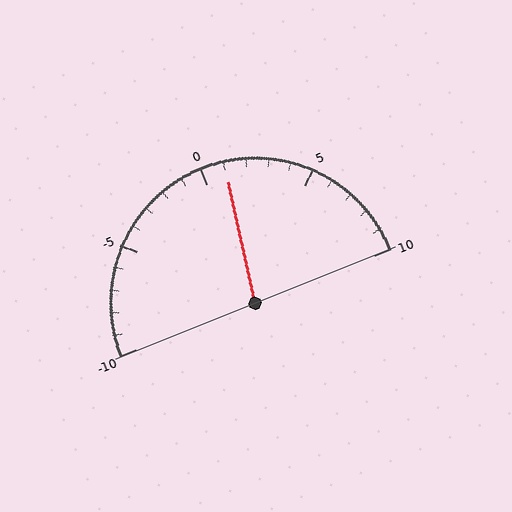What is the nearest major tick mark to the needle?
The nearest major tick mark is 0.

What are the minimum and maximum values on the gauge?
The gauge ranges from -10 to 10.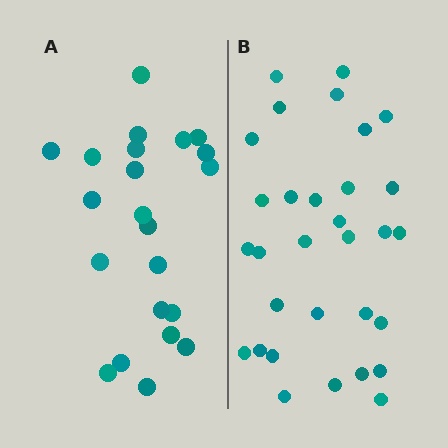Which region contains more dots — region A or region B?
Region B (the right region) has more dots.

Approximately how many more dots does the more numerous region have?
Region B has roughly 8 or so more dots than region A.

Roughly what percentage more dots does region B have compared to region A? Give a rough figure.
About 40% more.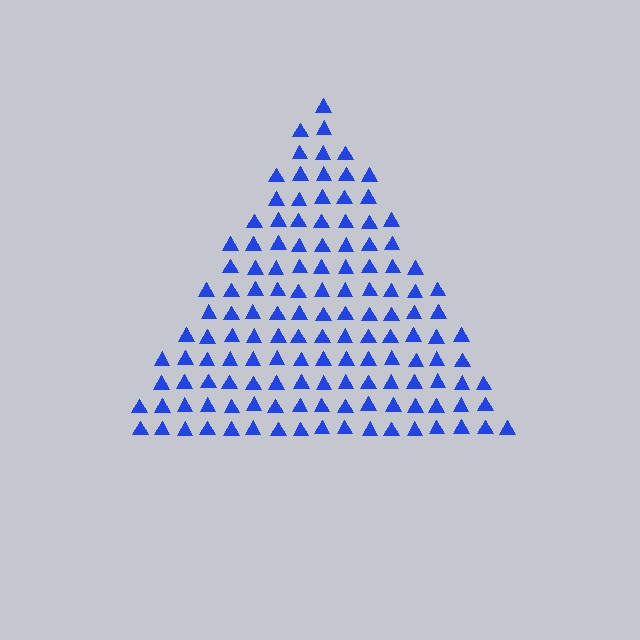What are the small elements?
The small elements are triangles.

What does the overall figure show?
The overall figure shows a triangle.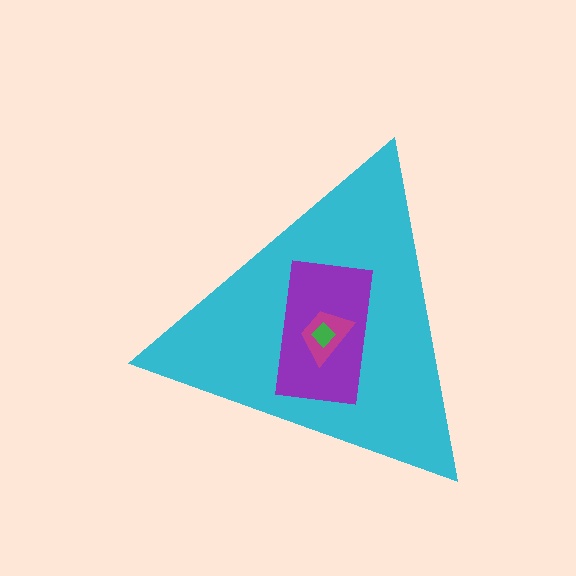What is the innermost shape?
The green diamond.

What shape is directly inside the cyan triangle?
The purple rectangle.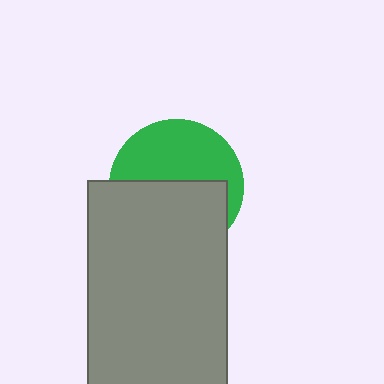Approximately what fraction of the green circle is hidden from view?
Roughly 52% of the green circle is hidden behind the gray rectangle.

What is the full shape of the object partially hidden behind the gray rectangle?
The partially hidden object is a green circle.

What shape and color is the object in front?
The object in front is a gray rectangle.